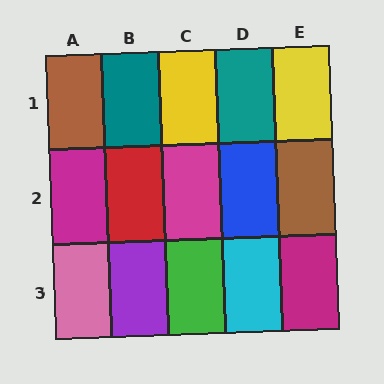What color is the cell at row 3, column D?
Cyan.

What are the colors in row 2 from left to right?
Magenta, red, magenta, blue, brown.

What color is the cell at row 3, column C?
Green.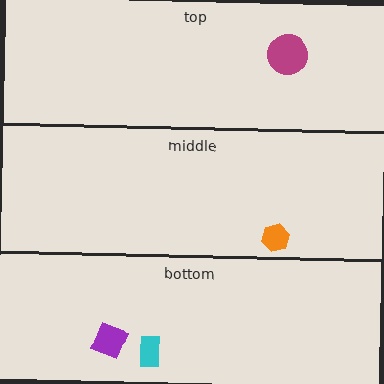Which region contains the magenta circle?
The top region.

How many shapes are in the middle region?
1.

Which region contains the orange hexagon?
The middle region.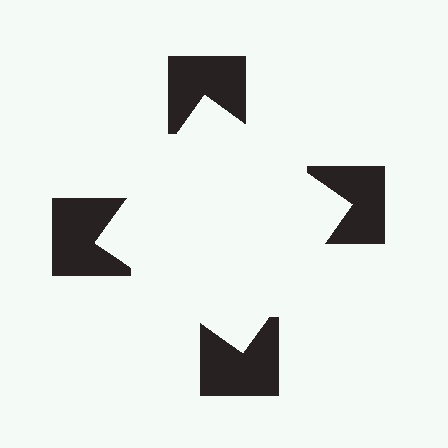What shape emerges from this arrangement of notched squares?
An illusory square — its edges are inferred from the aligned wedge cuts in the notched squares, not physically drawn.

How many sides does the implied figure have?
4 sides.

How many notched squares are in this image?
There are 4 — one at each vertex of the illusory square.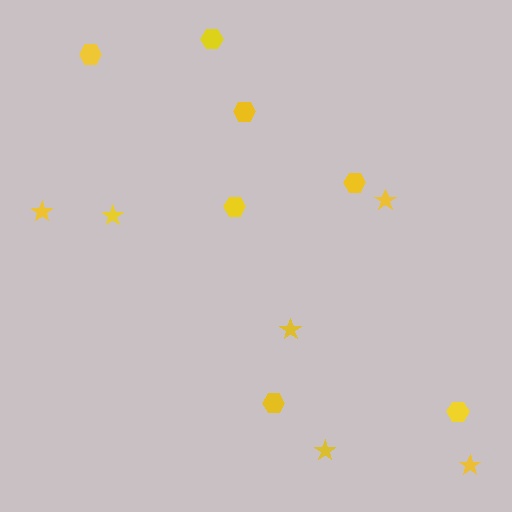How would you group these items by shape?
There are 2 groups: one group of hexagons (7) and one group of stars (6).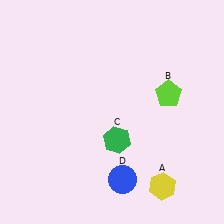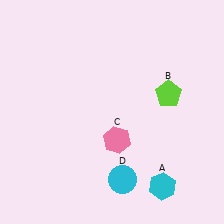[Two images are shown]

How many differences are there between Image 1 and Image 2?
There are 3 differences between the two images.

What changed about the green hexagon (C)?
In Image 1, C is green. In Image 2, it changed to pink.